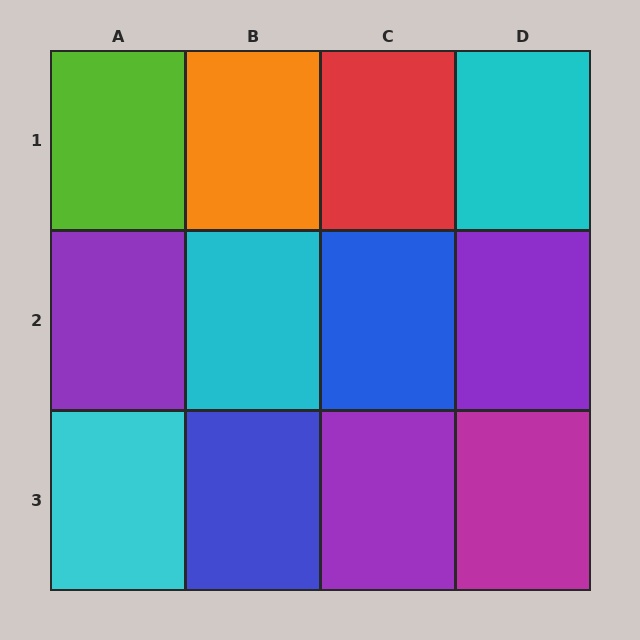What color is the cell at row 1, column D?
Cyan.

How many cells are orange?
1 cell is orange.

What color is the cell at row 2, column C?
Blue.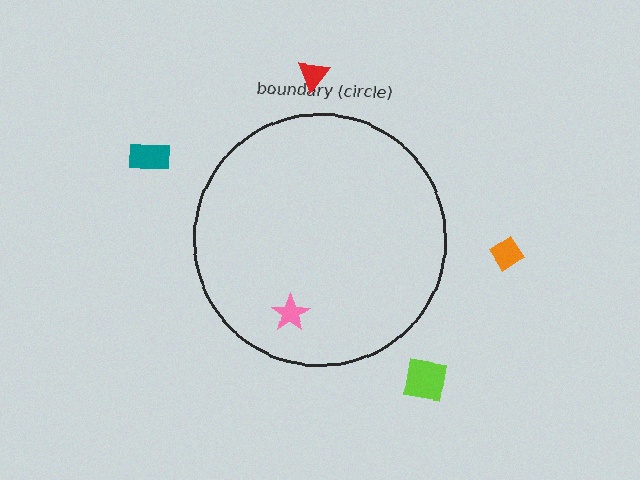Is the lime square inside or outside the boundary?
Outside.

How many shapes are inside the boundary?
1 inside, 4 outside.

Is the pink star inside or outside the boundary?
Inside.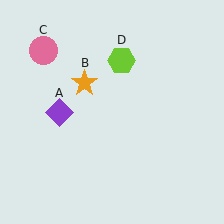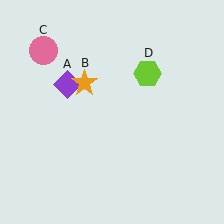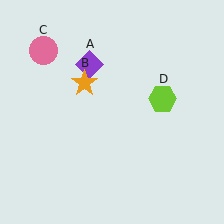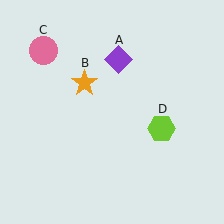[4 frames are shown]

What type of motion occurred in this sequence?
The purple diamond (object A), lime hexagon (object D) rotated clockwise around the center of the scene.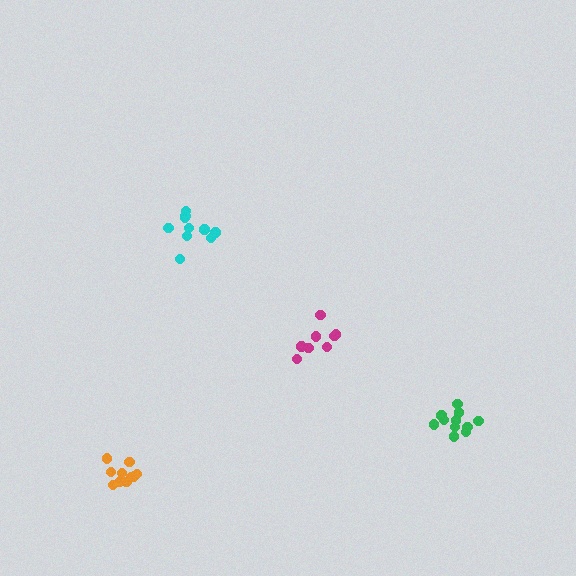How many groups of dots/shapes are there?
There are 4 groups.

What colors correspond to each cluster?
The clusters are colored: magenta, green, cyan, orange.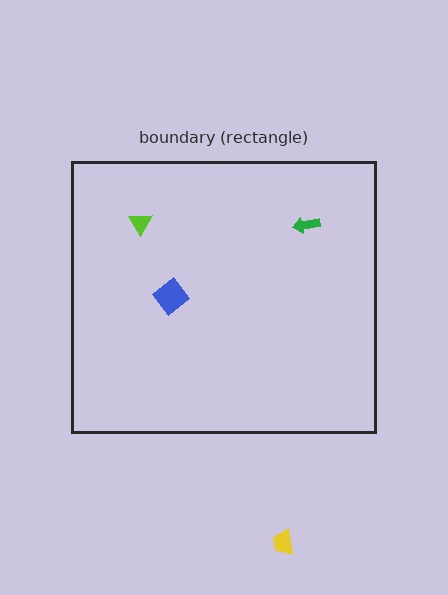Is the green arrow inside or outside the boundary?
Inside.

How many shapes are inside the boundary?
3 inside, 1 outside.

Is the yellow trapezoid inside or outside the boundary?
Outside.